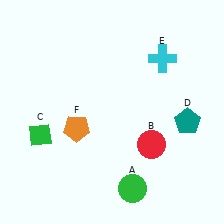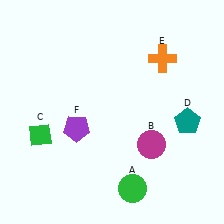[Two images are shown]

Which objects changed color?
B changed from red to magenta. E changed from cyan to orange. F changed from orange to purple.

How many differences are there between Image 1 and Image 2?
There are 3 differences between the two images.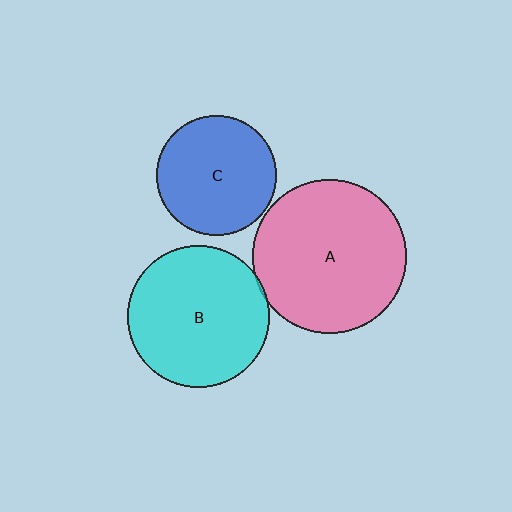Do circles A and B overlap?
Yes.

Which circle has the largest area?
Circle A (pink).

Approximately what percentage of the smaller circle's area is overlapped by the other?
Approximately 5%.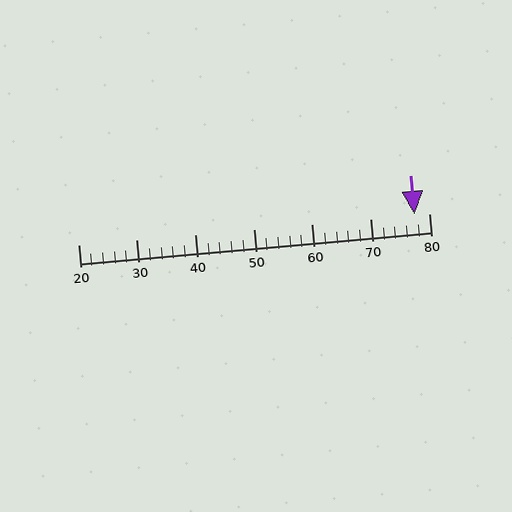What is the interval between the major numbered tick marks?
The major tick marks are spaced 10 units apart.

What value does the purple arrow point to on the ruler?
The purple arrow points to approximately 78.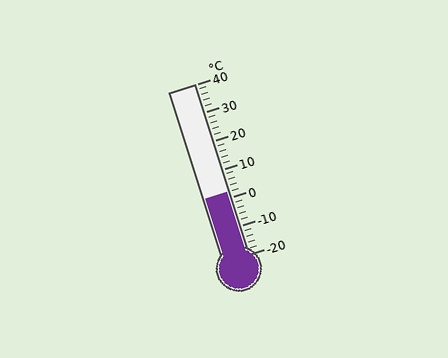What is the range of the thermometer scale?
The thermometer scale ranges from -20°C to 40°C.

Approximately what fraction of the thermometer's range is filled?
The thermometer is filled to approximately 35% of its range.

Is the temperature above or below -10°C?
The temperature is above -10°C.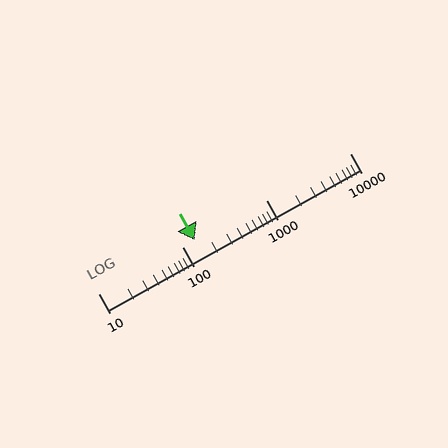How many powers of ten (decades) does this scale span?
The scale spans 3 decades, from 10 to 10000.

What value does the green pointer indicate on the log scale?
The pointer indicates approximately 140.